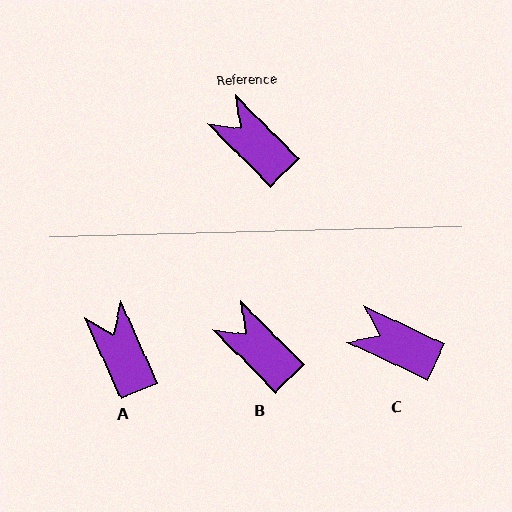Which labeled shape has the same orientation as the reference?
B.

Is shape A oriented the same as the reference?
No, it is off by about 21 degrees.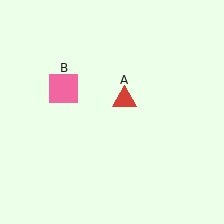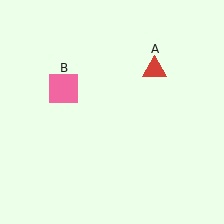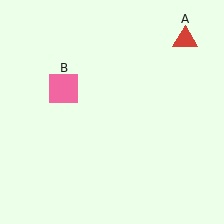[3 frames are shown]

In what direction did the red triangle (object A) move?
The red triangle (object A) moved up and to the right.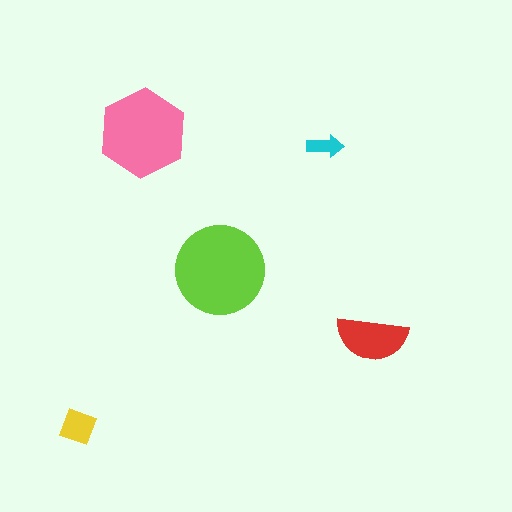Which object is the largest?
The lime circle.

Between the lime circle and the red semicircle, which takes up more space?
The lime circle.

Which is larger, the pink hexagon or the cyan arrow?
The pink hexagon.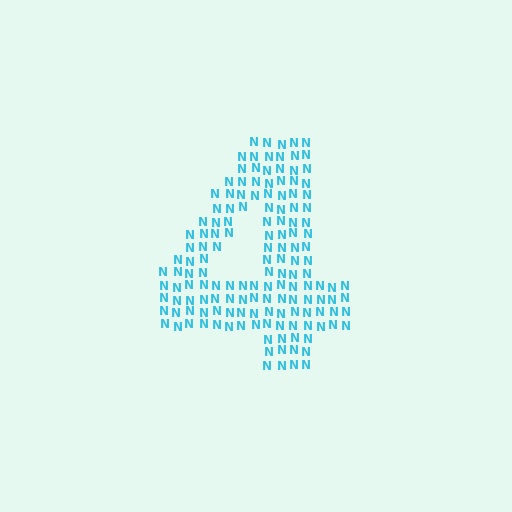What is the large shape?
The large shape is the digit 4.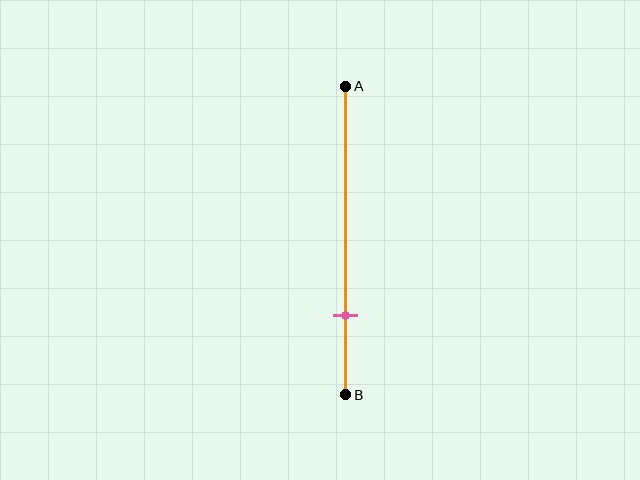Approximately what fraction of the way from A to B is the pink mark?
The pink mark is approximately 75% of the way from A to B.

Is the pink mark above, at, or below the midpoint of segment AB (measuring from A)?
The pink mark is below the midpoint of segment AB.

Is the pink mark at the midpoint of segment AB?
No, the mark is at about 75% from A, not at the 50% midpoint.